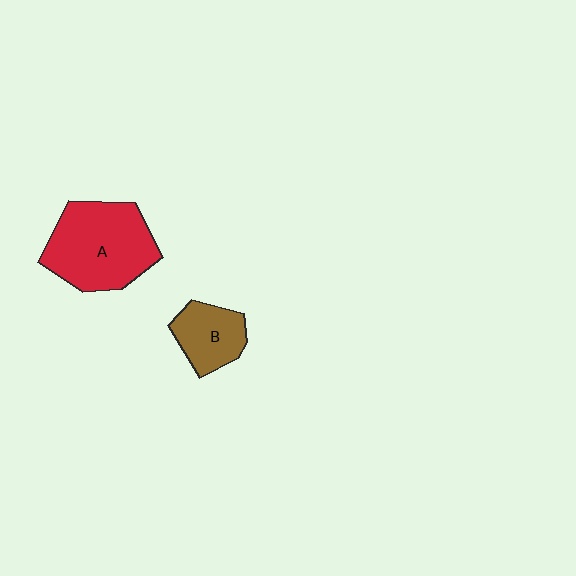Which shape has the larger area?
Shape A (red).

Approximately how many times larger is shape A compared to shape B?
Approximately 2.0 times.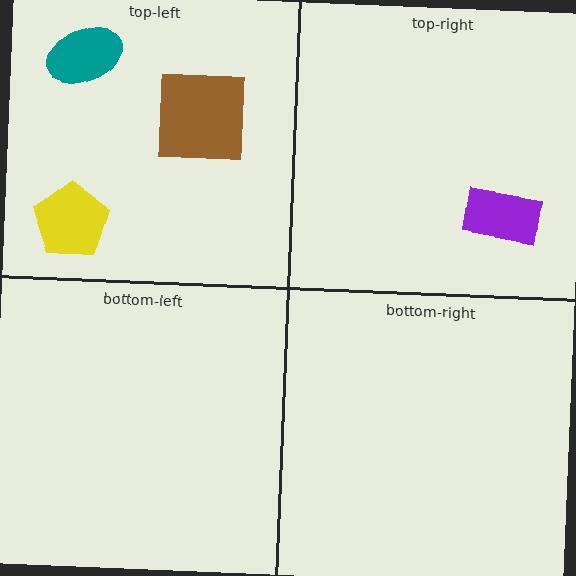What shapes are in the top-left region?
The brown square, the yellow pentagon, the teal ellipse.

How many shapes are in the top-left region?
3.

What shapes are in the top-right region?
The purple rectangle.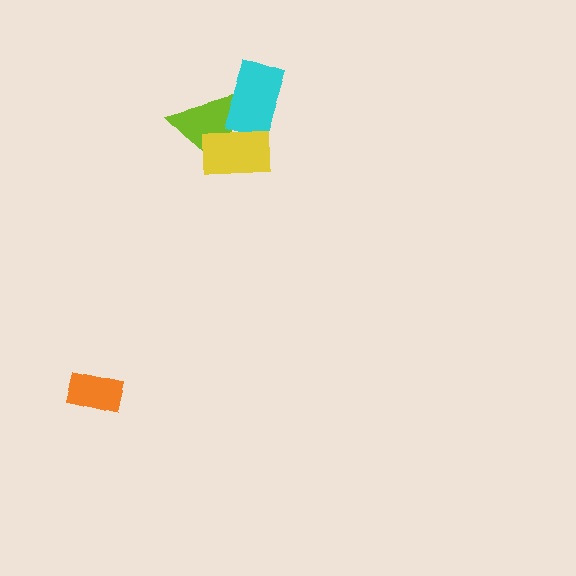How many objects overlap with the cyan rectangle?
2 objects overlap with the cyan rectangle.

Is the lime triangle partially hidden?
Yes, it is partially covered by another shape.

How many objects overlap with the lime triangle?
2 objects overlap with the lime triangle.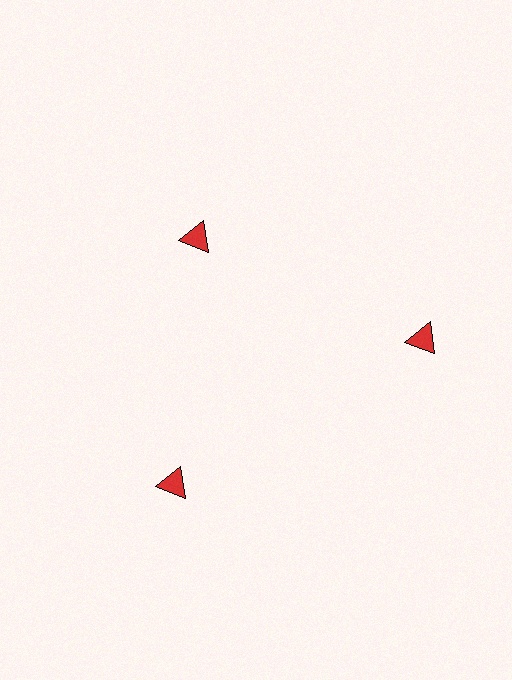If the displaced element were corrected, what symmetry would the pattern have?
It would have 3-fold rotational symmetry — the pattern would map onto itself every 120 degrees.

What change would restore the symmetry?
The symmetry would be restored by moving it outward, back onto the ring so that all 3 triangles sit at equal angles and equal distance from the center.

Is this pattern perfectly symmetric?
No. The 3 red triangles are arranged in a ring, but one element near the 11 o'clock position is pulled inward toward the center, breaking the 3-fold rotational symmetry.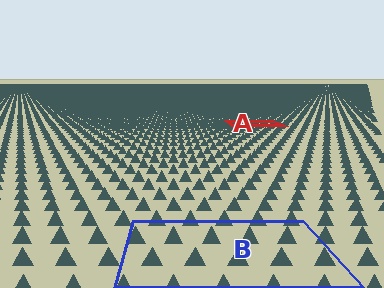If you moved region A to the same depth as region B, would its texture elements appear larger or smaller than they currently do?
They would appear larger. At a closer depth, the same texture elements are projected at a bigger on-screen size.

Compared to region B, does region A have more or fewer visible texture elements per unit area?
Region A has more texture elements per unit area — they are packed more densely because it is farther away.